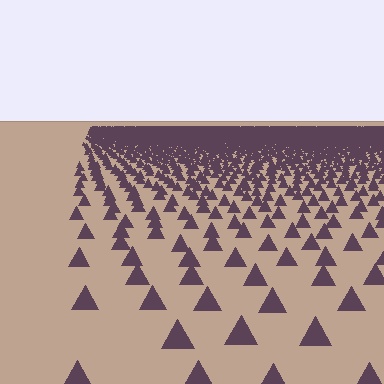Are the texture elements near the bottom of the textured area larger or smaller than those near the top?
Larger. Near the bottom, elements are closer to the viewer and appear at a bigger on-screen size.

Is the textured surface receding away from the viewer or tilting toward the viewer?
The surface is receding away from the viewer. Texture elements get smaller and denser toward the top.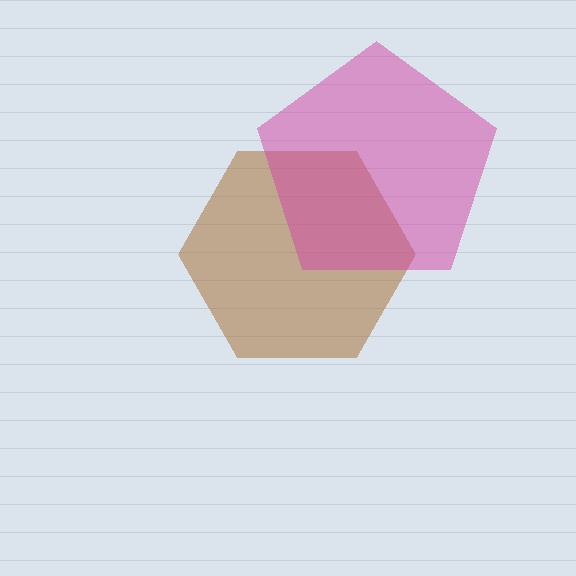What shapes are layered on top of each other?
The layered shapes are: a brown hexagon, a magenta pentagon.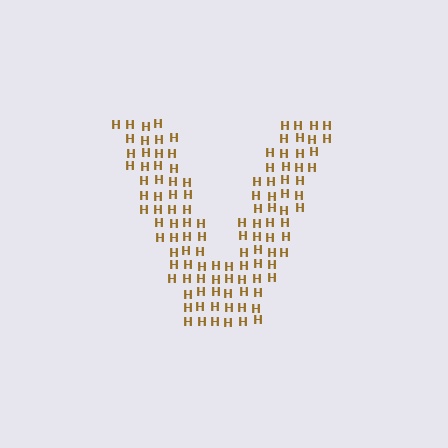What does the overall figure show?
The overall figure shows the letter V.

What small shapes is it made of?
It is made of small letter H's.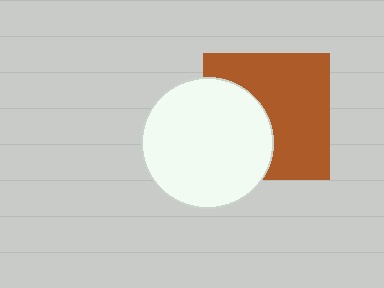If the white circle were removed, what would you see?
You would see the complete brown square.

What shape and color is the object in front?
The object in front is a white circle.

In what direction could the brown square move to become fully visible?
The brown square could move right. That would shift it out from behind the white circle entirely.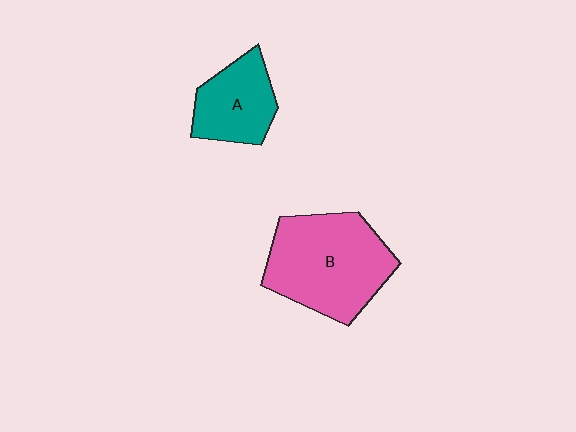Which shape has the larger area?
Shape B (pink).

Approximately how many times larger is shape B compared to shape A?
Approximately 1.8 times.